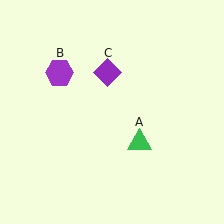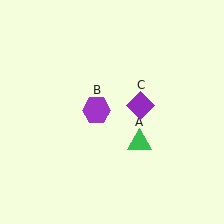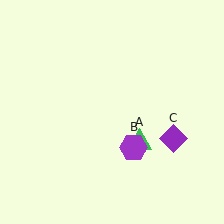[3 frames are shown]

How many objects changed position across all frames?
2 objects changed position: purple hexagon (object B), purple diamond (object C).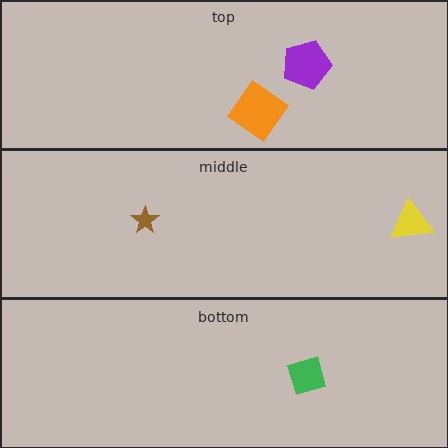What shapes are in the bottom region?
The green diamond.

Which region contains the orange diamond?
The top region.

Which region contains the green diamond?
The bottom region.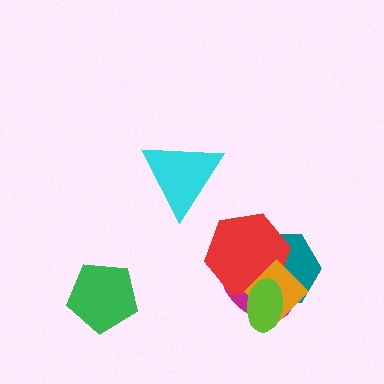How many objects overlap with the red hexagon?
4 objects overlap with the red hexagon.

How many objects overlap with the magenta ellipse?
4 objects overlap with the magenta ellipse.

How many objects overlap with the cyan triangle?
0 objects overlap with the cyan triangle.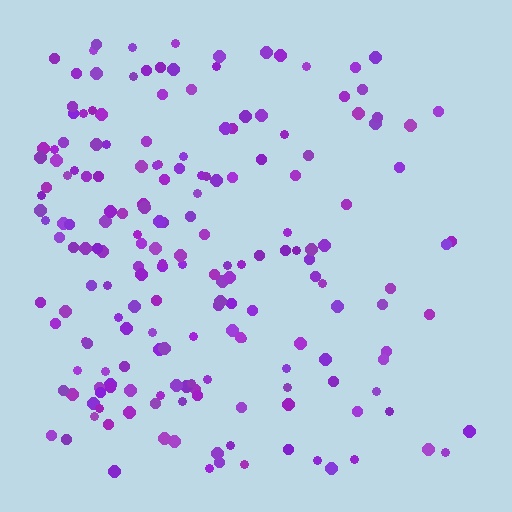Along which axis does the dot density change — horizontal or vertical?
Horizontal.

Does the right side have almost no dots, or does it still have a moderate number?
Still a moderate number, just noticeably fewer than the left.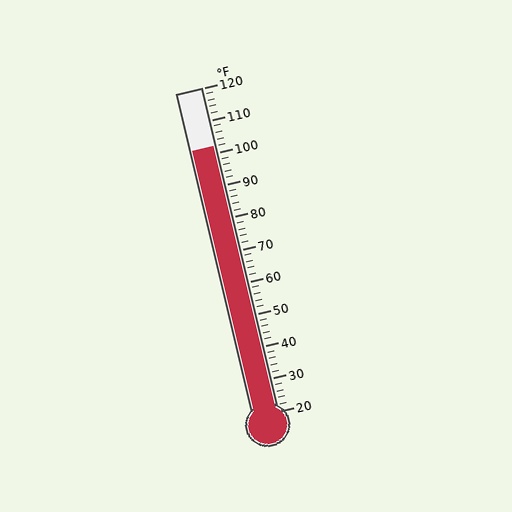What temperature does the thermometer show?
The thermometer shows approximately 102°F.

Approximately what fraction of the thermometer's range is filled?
The thermometer is filled to approximately 80% of its range.